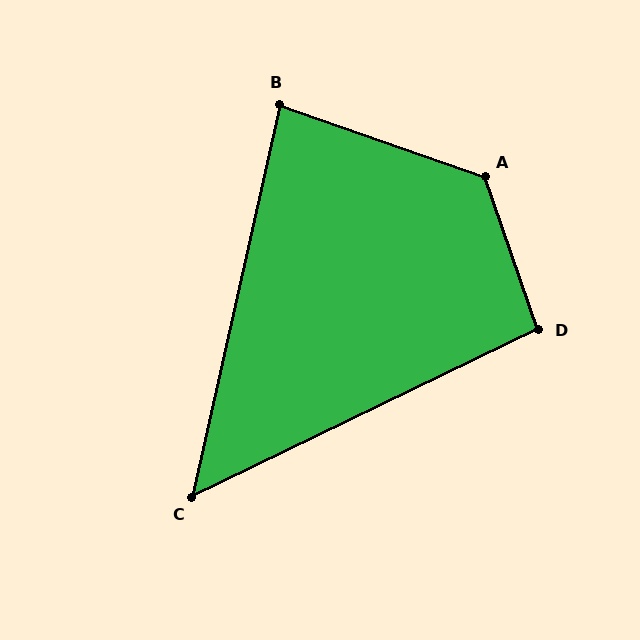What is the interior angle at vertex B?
Approximately 83 degrees (acute).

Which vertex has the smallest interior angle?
C, at approximately 52 degrees.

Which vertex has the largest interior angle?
A, at approximately 128 degrees.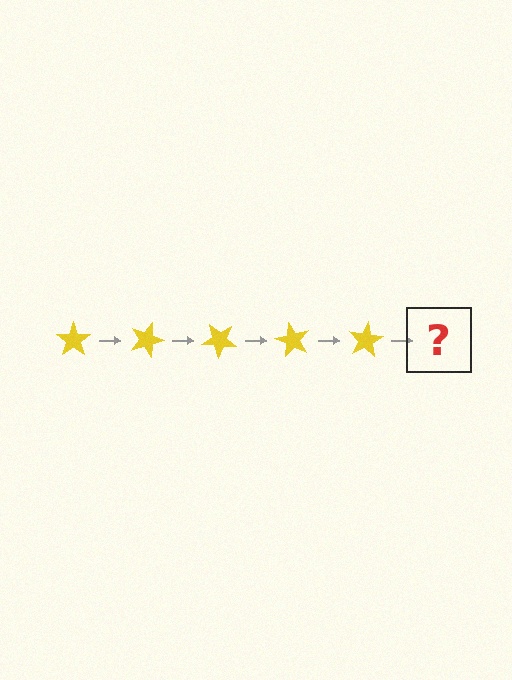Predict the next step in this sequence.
The next step is a yellow star rotated 100 degrees.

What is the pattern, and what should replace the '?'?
The pattern is that the star rotates 20 degrees each step. The '?' should be a yellow star rotated 100 degrees.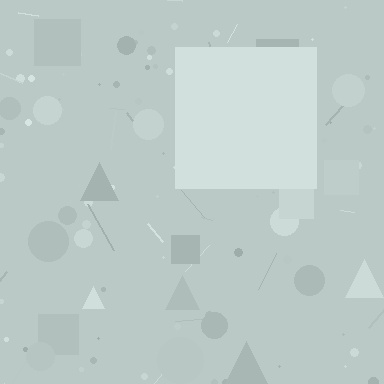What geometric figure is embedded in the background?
A square is embedded in the background.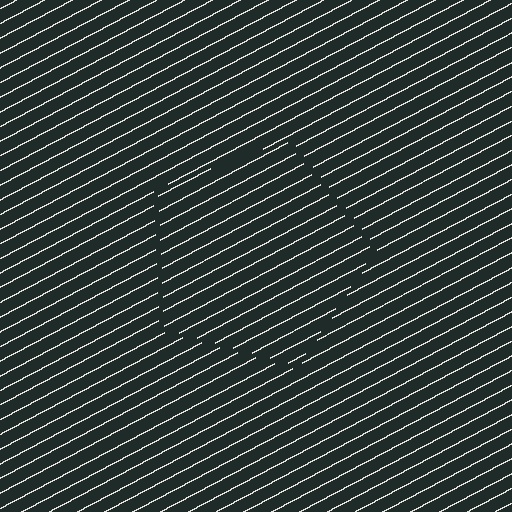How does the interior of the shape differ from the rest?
The interior of the shape contains the same grating, shifted by half a period — the contour is defined by the phase discontinuity where line-ends from the inner and outer gratings abut.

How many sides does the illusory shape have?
5 sides — the line-ends trace a pentagon.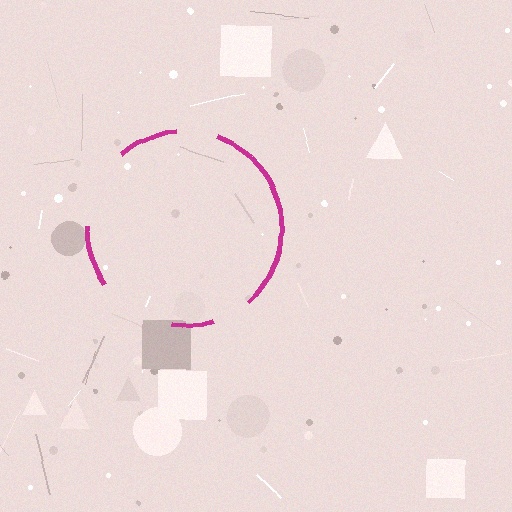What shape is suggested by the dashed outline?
The dashed outline suggests a circle.